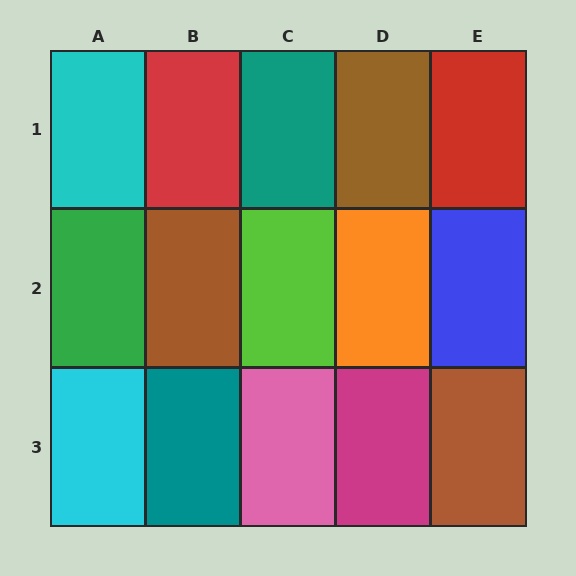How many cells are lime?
1 cell is lime.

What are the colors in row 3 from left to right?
Cyan, teal, pink, magenta, brown.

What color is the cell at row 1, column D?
Brown.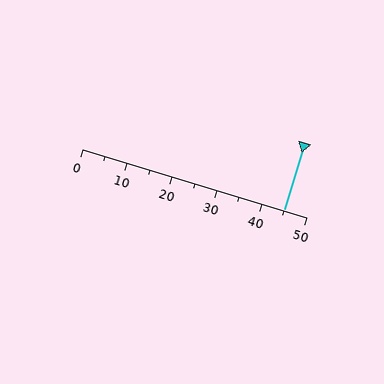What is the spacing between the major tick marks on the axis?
The major ticks are spaced 10 apart.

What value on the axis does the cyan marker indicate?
The marker indicates approximately 45.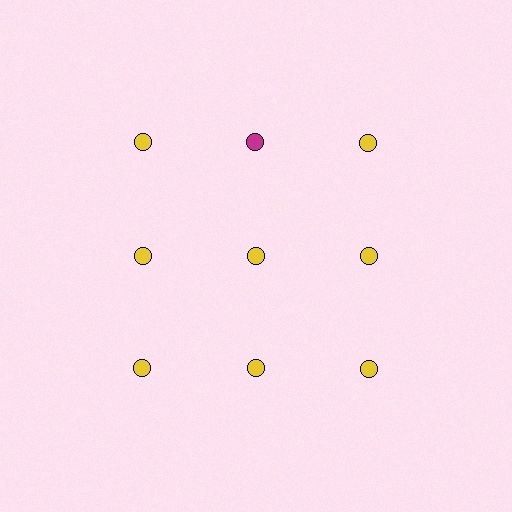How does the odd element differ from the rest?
It has a different color: magenta instead of yellow.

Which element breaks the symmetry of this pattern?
The magenta circle in the top row, second from left column breaks the symmetry. All other shapes are yellow circles.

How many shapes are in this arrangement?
There are 9 shapes arranged in a grid pattern.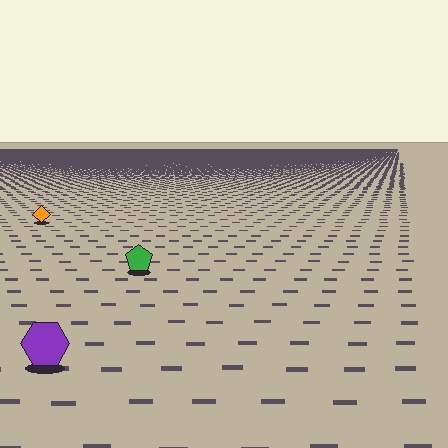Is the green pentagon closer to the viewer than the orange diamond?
Yes. The green pentagon is closer — you can tell from the texture gradient: the ground texture is coarser near it.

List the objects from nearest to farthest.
From nearest to farthest: the purple hexagon, the green pentagon, the orange diamond.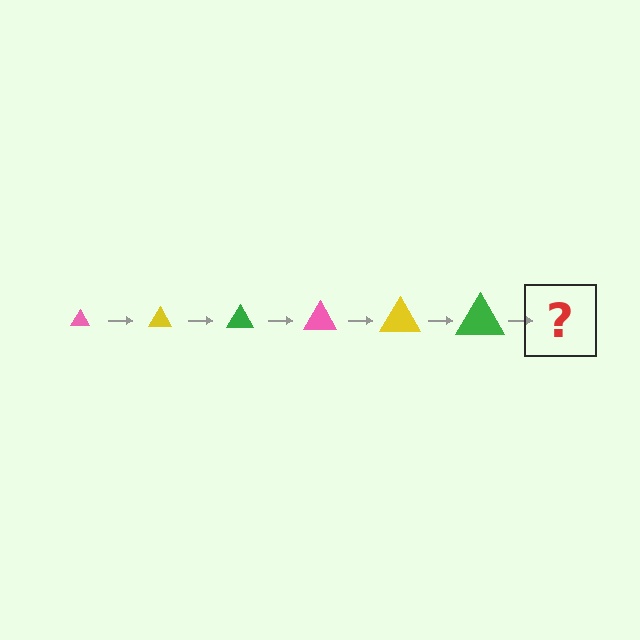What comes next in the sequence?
The next element should be a pink triangle, larger than the previous one.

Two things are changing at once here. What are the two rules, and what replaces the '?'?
The two rules are that the triangle grows larger each step and the color cycles through pink, yellow, and green. The '?' should be a pink triangle, larger than the previous one.